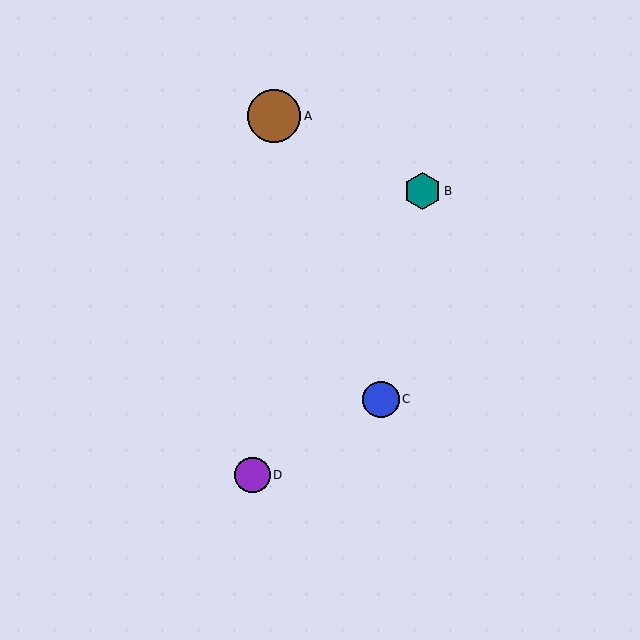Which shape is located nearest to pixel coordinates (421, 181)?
The teal hexagon (labeled B) at (422, 191) is nearest to that location.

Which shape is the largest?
The brown circle (labeled A) is the largest.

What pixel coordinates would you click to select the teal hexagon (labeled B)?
Click at (422, 191) to select the teal hexagon B.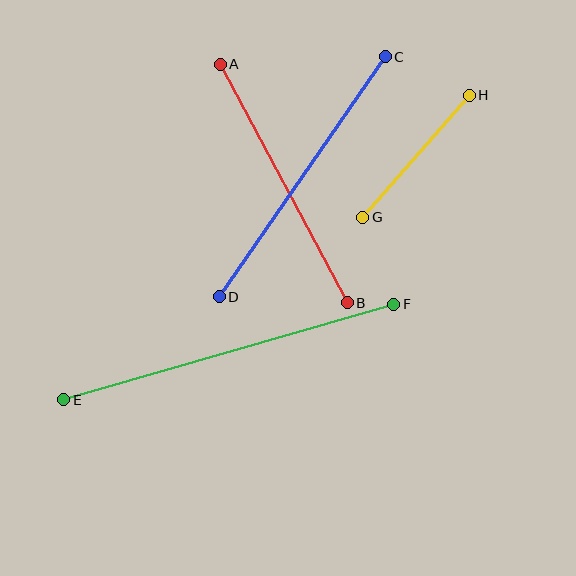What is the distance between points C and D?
The distance is approximately 292 pixels.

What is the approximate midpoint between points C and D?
The midpoint is at approximately (302, 177) pixels.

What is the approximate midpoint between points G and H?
The midpoint is at approximately (416, 156) pixels.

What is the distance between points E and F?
The distance is approximately 344 pixels.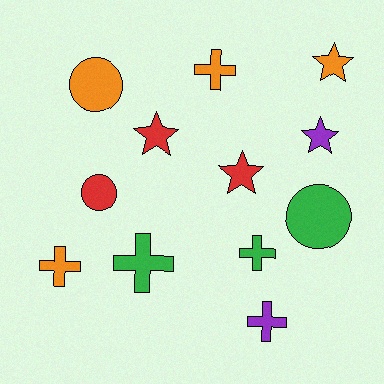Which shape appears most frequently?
Cross, with 5 objects.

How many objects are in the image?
There are 12 objects.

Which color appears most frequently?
Orange, with 4 objects.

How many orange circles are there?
There is 1 orange circle.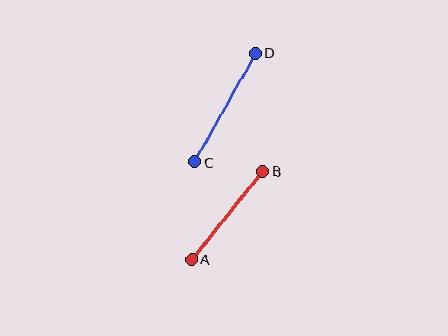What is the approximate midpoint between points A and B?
The midpoint is at approximately (227, 215) pixels.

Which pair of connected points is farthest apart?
Points C and D are farthest apart.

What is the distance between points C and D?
The distance is approximately 124 pixels.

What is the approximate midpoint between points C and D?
The midpoint is at approximately (225, 108) pixels.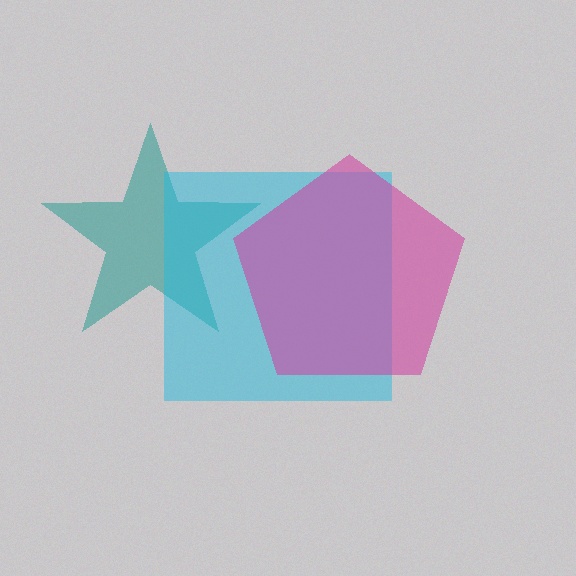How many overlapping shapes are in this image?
There are 3 overlapping shapes in the image.